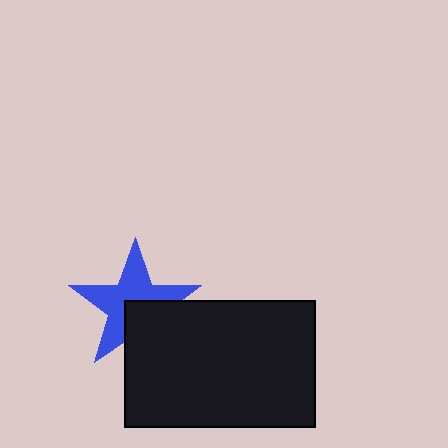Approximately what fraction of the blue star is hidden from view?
Roughly 36% of the blue star is hidden behind the black rectangle.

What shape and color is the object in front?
The object in front is a black rectangle.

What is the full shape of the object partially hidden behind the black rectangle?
The partially hidden object is a blue star.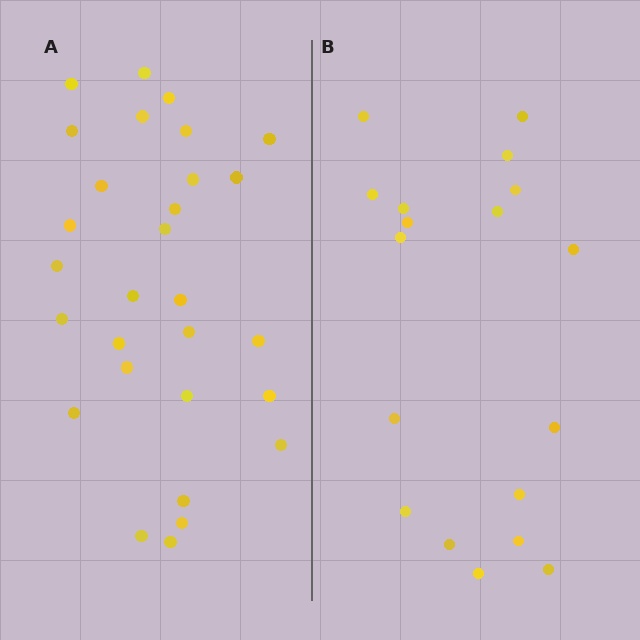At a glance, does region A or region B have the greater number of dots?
Region A (the left region) has more dots.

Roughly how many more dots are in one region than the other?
Region A has roughly 12 or so more dots than region B.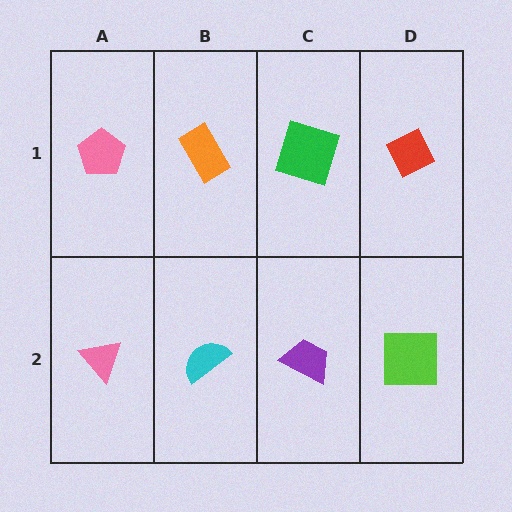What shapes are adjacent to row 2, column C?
A green square (row 1, column C), a cyan semicircle (row 2, column B), a lime square (row 2, column D).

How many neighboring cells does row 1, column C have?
3.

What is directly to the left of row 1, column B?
A pink pentagon.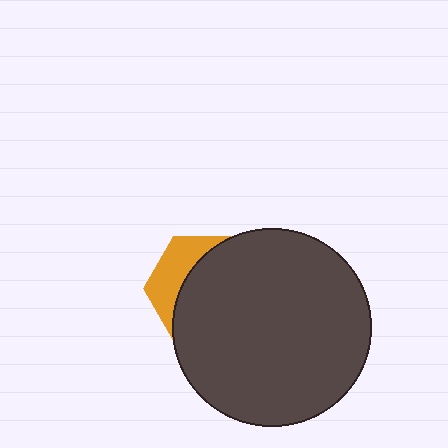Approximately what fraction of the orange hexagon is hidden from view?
Roughly 68% of the orange hexagon is hidden behind the dark gray circle.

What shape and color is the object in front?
The object in front is a dark gray circle.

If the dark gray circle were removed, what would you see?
You would see the complete orange hexagon.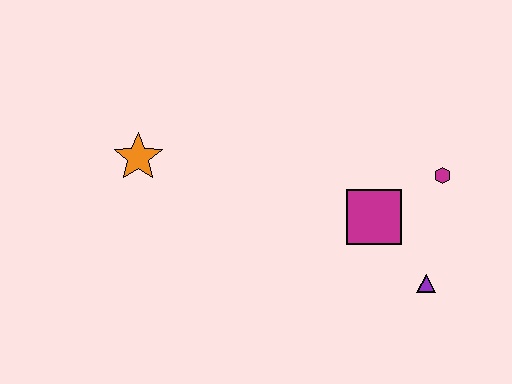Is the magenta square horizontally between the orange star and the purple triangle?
Yes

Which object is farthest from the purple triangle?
The orange star is farthest from the purple triangle.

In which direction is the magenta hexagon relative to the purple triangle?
The magenta hexagon is above the purple triangle.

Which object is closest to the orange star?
The magenta square is closest to the orange star.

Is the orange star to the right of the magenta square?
No